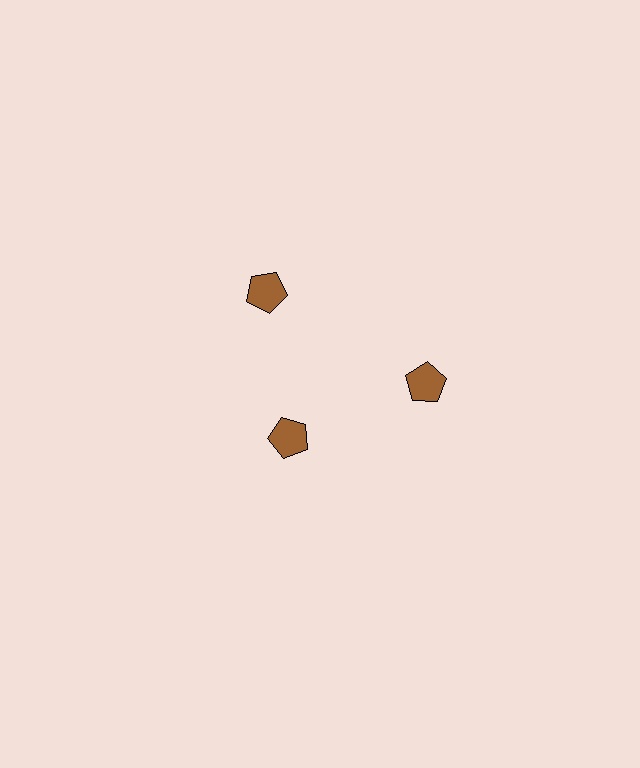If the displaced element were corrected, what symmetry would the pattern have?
It would have 3-fold rotational symmetry — the pattern would map onto itself every 120 degrees.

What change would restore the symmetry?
The symmetry would be restored by moving it outward, back onto the ring so that all 3 pentagons sit at equal angles and equal distance from the center.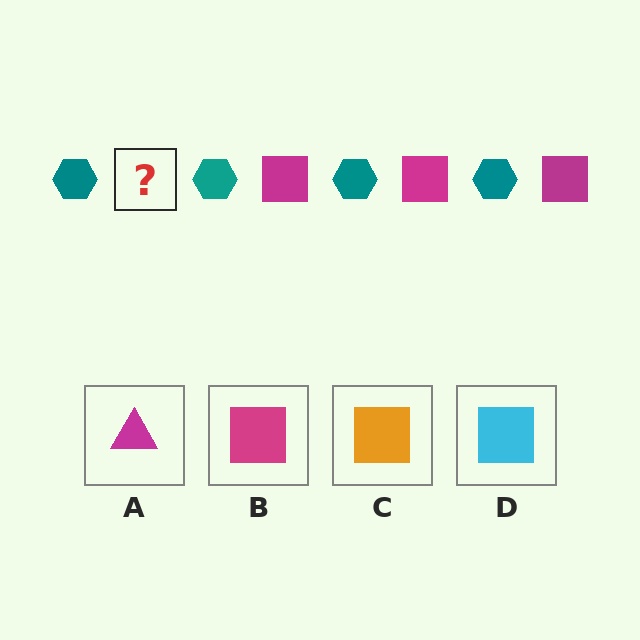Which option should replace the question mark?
Option B.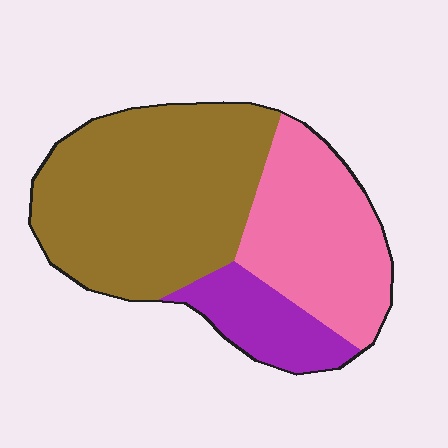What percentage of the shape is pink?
Pink covers roughly 30% of the shape.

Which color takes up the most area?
Brown, at roughly 55%.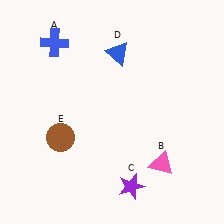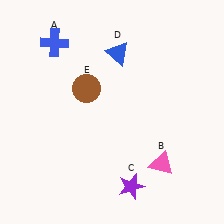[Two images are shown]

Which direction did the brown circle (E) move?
The brown circle (E) moved up.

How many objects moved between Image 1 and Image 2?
1 object moved between the two images.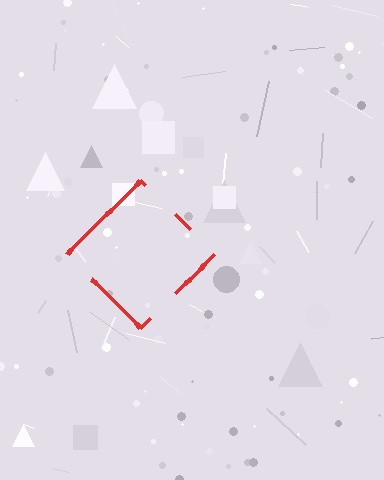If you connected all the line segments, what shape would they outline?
They would outline a diamond.